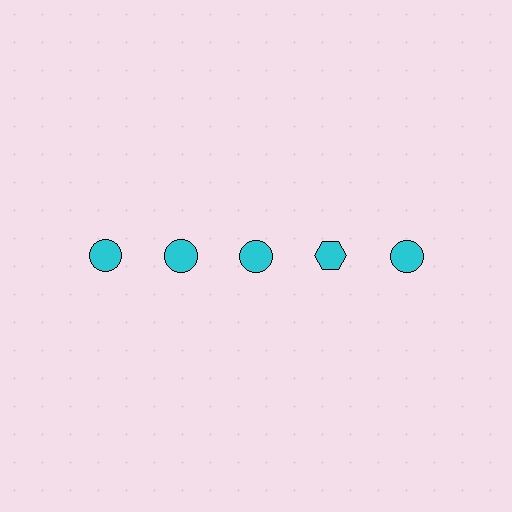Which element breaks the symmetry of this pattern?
The cyan hexagon in the top row, second from right column breaks the symmetry. All other shapes are cyan circles.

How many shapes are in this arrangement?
There are 5 shapes arranged in a grid pattern.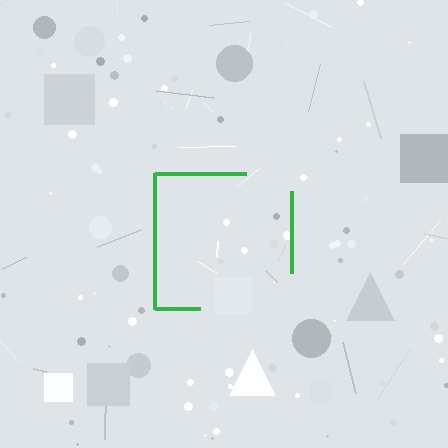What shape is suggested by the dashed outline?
The dashed outline suggests a square.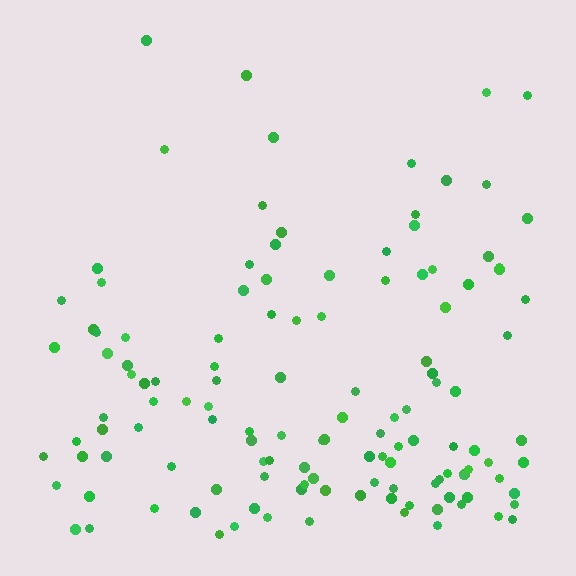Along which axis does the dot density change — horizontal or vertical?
Vertical.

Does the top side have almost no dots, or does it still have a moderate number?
Still a moderate number, just noticeably fewer than the bottom.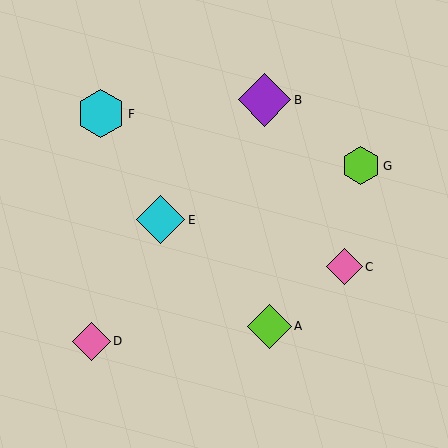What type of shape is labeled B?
Shape B is a purple diamond.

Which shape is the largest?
The purple diamond (labeled B) is the largest.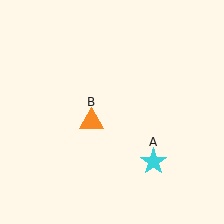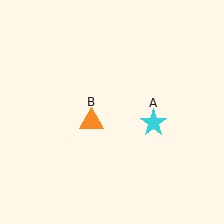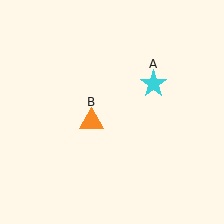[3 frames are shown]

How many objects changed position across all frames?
1 object changed position: cyan star (object A).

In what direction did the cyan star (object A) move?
The cyan star (object A) moved up.